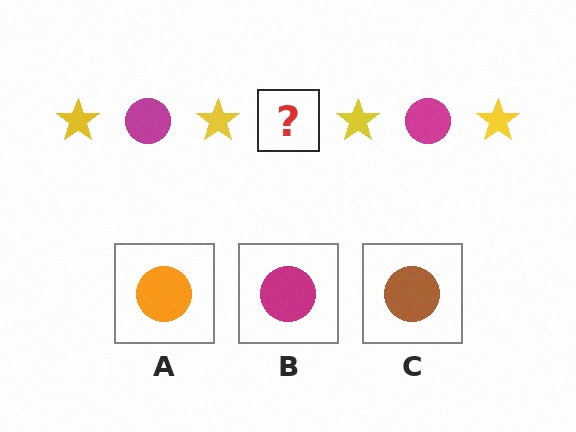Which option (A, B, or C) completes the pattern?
B.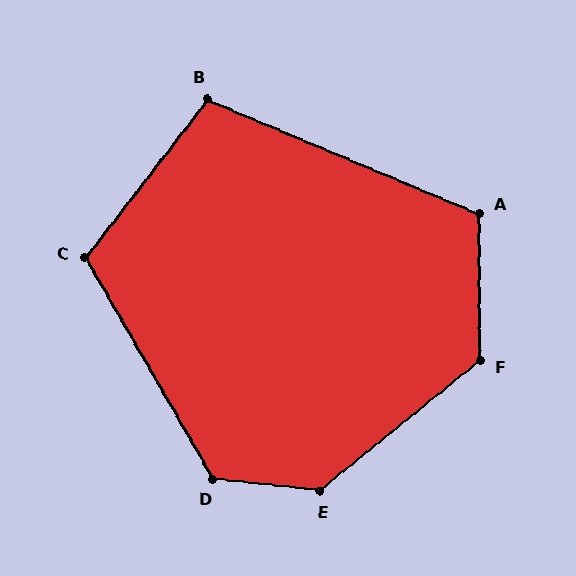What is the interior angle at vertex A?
Approximately 113 degrees (obtuse).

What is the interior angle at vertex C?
Approximately 112 degrees (obtuse).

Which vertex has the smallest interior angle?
B, at approximately 105 degrees.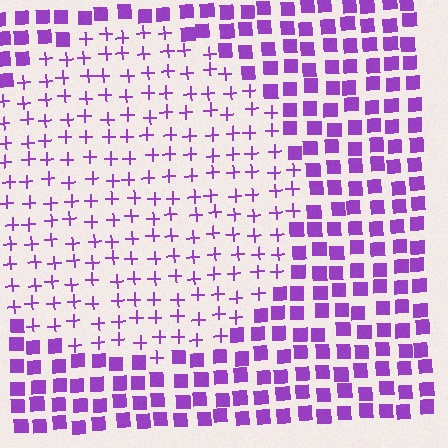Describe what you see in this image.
The image is filled with small purple elements arranged in a uniform grid. A circle-shaped region contains plus signs, while the surrounding area contains squares. The boundary is defined purely by the change in element shape.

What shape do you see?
I see a circle.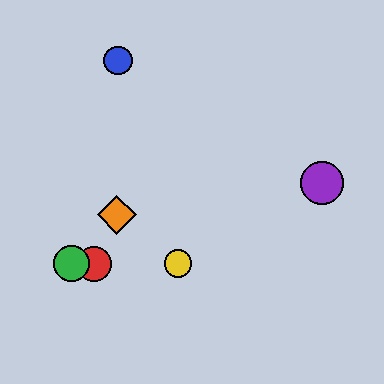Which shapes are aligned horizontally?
The red circle, the green circle, the yellow circle are aligned horizontally.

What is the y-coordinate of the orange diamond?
The orange diamond is at y≈215.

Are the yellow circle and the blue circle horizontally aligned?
No, the yellow circle is at y≈264 and the blue circle is at y≈61.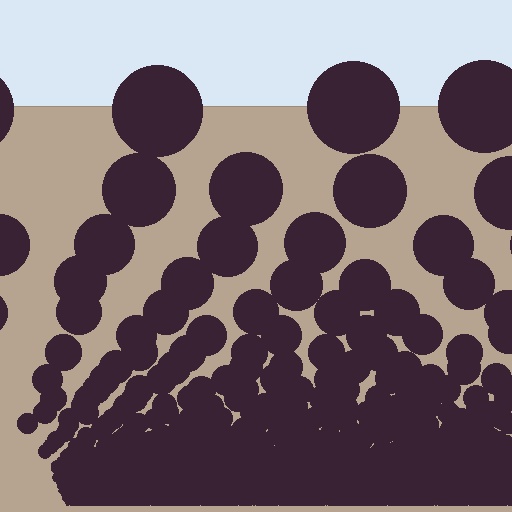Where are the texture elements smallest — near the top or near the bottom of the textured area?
Near the bottom.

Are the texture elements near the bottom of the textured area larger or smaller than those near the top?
Smaller. The gradient is inverted — elements near the bottom are smaller and denser.